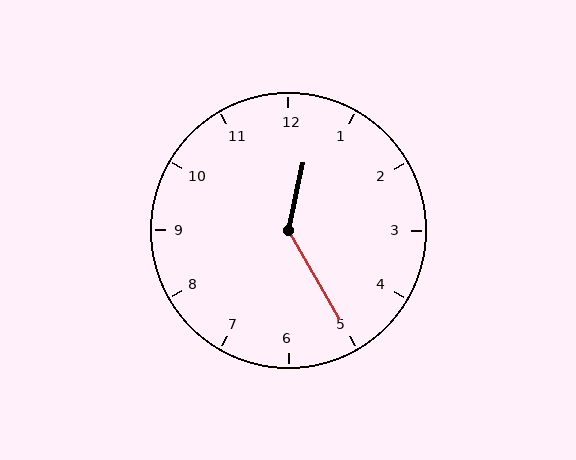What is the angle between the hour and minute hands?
Approximately 138 degrees.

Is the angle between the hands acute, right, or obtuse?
It is obtuse.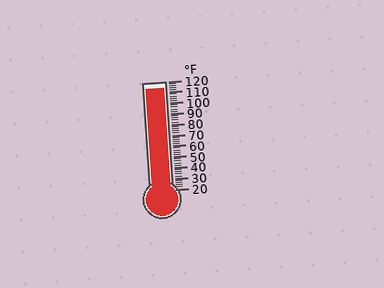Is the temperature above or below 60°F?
The temperature is above 60°F.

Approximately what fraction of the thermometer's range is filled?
The thermometer is filled to approximately 95% of its range.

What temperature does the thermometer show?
The thermometer shows approximately 114°F.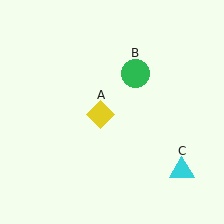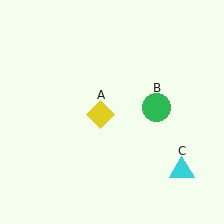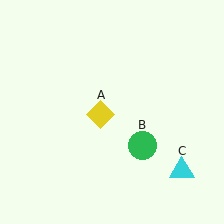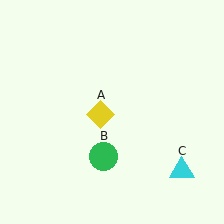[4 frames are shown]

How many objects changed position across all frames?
1 object changed position: green circle (object B).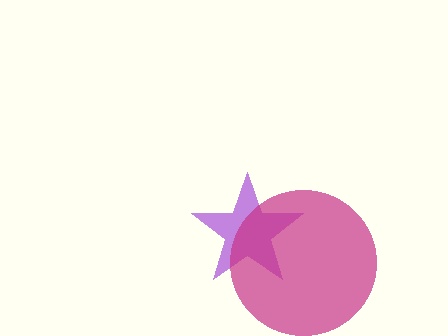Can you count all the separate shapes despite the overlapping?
Yes, there are 2 separate shapes.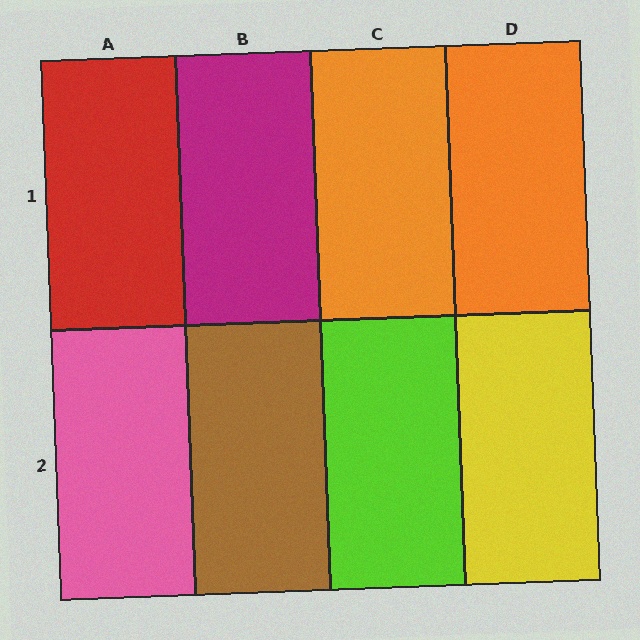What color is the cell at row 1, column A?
Red.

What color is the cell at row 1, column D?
Orange.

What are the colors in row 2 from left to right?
Pink, brown, lime, yellow.